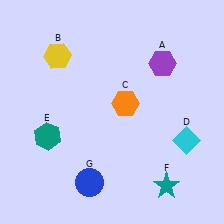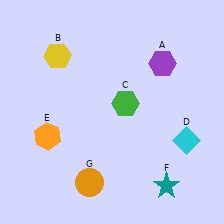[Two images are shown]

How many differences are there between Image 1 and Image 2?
There are 3 differences between the two images.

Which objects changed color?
C changed from orange to green. E changed from teal to orange. G changed from blue to orange.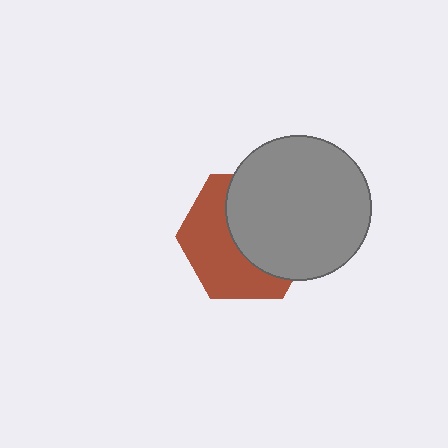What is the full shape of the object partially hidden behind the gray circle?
The partially hidden object is a brown hexagon.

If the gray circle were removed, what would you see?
You would see the complete brown hexagon.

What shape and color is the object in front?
The object in front is a gray circle.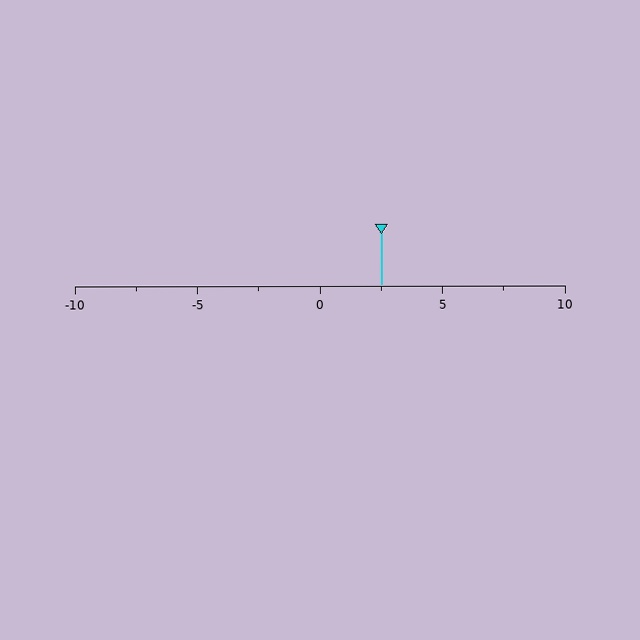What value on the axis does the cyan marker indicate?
The marker indicates approximately 2.5.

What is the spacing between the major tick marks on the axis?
The major ticks are spaced 5 apart.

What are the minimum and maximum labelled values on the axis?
The axis runs from -10 to 10.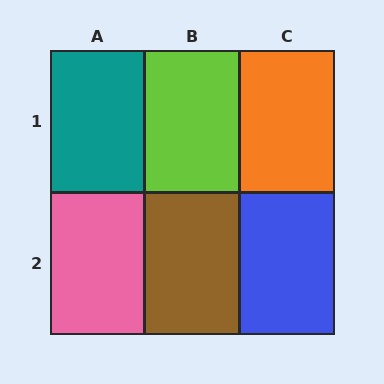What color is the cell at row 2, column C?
Blue.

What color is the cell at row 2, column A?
Pink.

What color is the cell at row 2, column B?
Brown.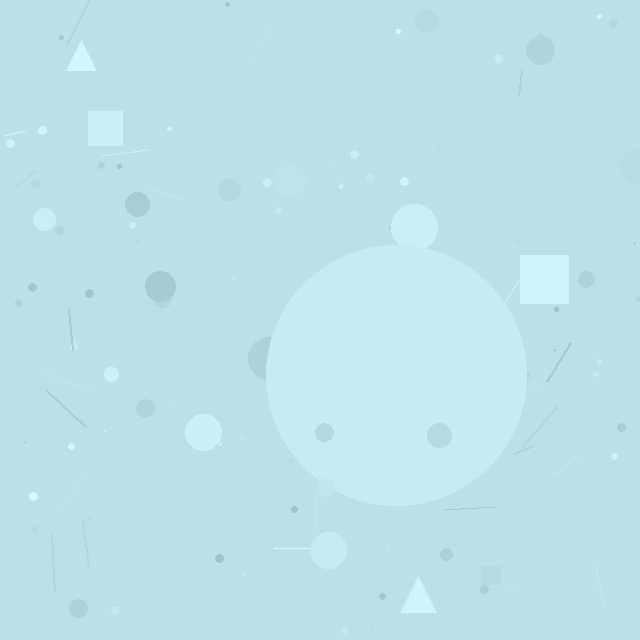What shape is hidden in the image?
A circle is hidden in the image.